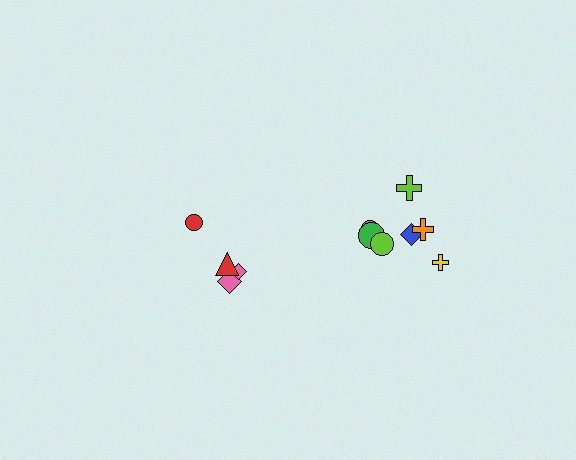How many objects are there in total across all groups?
There are 11 objects.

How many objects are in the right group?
There are 7 objects.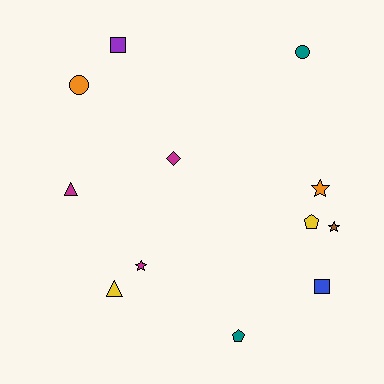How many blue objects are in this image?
There is 1 blue object.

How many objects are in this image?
There are 12 objects.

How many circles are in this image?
There are 2 circles.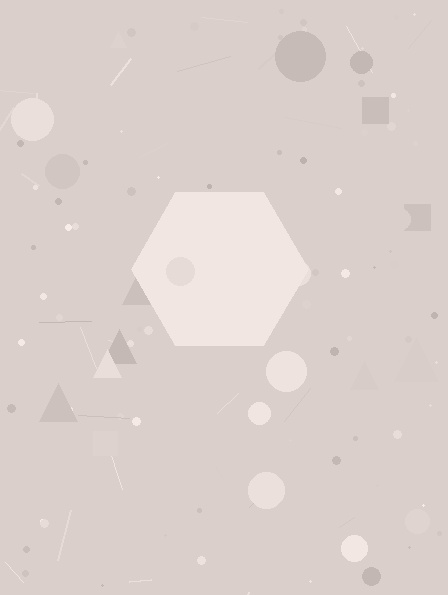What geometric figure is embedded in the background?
A hexagon is embedded in the background.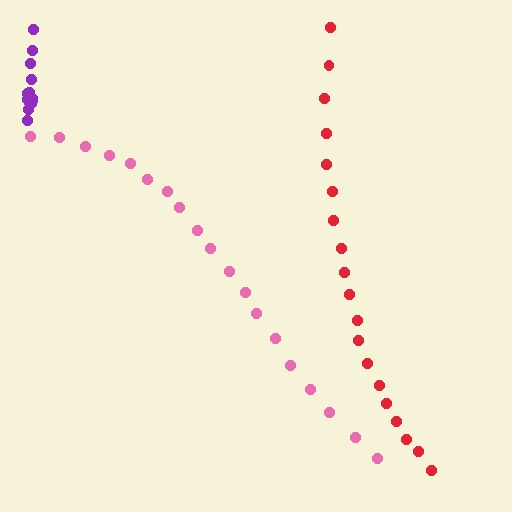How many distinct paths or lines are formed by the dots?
There are 3 distinct paths.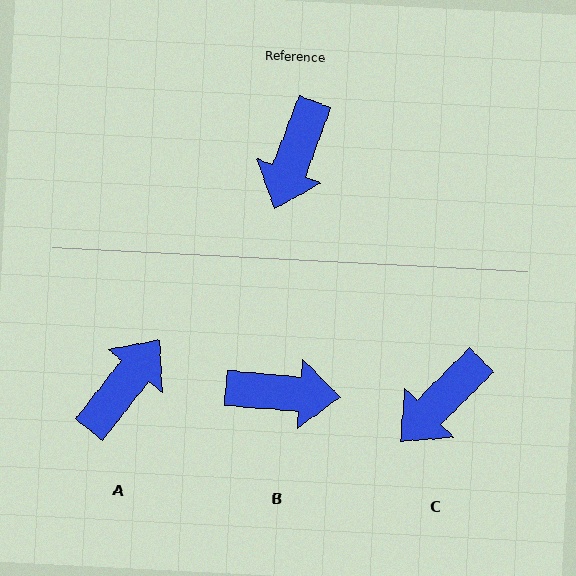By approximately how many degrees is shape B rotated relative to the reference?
Approximately 106 degrees counter-clockwise.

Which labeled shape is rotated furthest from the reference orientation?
A, about 162 degrees away.